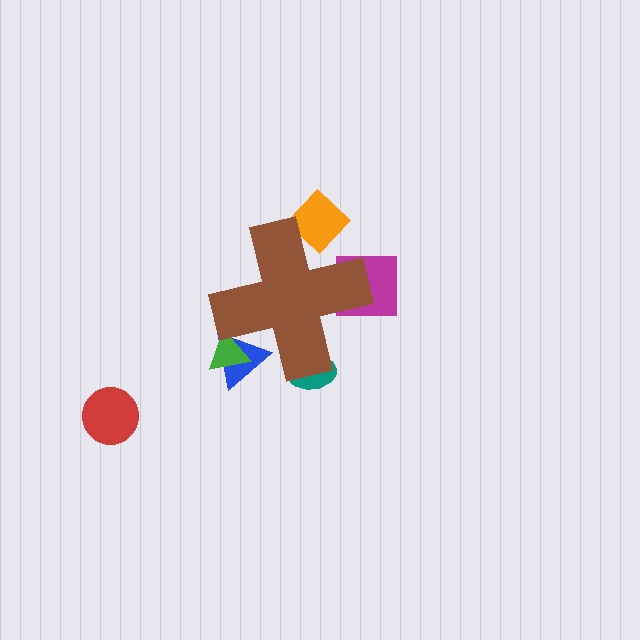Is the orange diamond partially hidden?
Yes, the orange diamond is partially hidden behind the brown cross.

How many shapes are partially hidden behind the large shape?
5 shapes are partially hidden.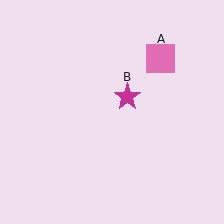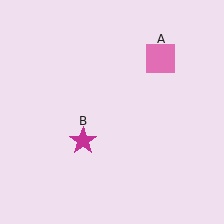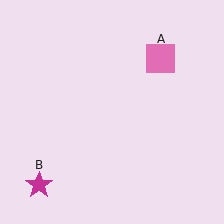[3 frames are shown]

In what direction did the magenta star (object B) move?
The magenta star (object B) moved down and to the left.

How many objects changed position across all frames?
1 object changed position: magenta star (object B).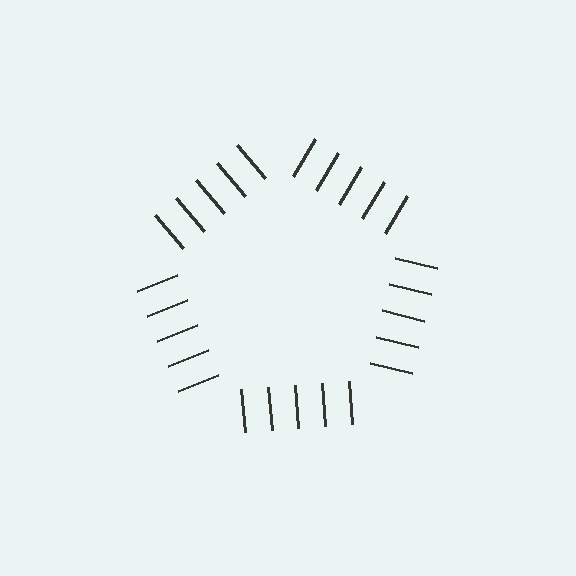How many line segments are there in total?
25 — 5 along each of the 5 edges.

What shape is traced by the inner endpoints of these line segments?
An illusory pentagon — the line segments terminate on its edges but no continuous stroke is drawn.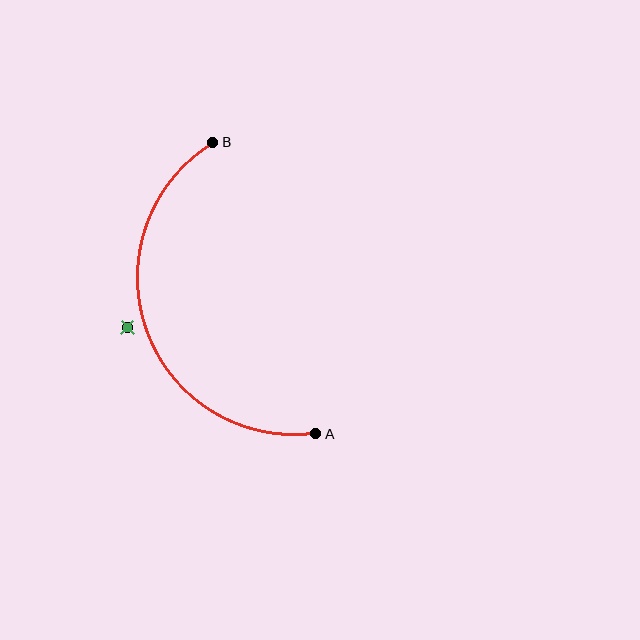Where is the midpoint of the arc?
The arc midpoint is the point on the curve farthest from the straight line joining A and B. It sits to the left of that line.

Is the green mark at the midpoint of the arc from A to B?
No — the green mark does not lie on the arc at all. It sits slightly outside the curve.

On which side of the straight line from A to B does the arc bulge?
The arc bulges to the left of the straight line connecting A and B.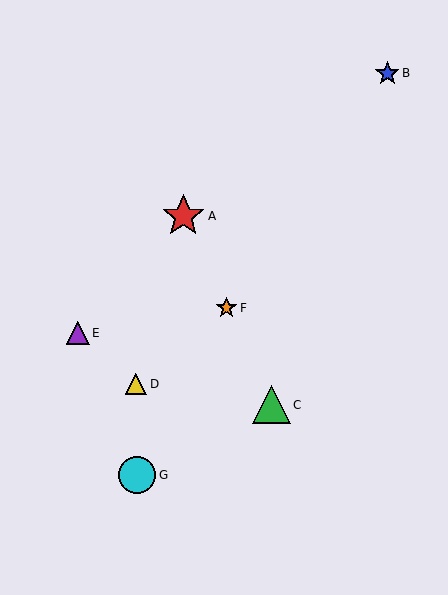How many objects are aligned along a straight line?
3 objects (A, C, F) are aligned along a straight line.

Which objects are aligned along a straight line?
Objects A, C, F are aligned along a straight line.